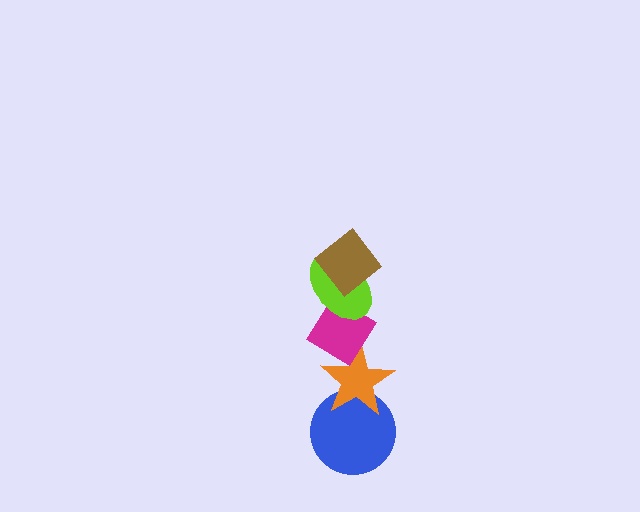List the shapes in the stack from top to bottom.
From top to bottom: the brown diamond, the lime ellipse, the magenta diamond, the orange star, the blue circle.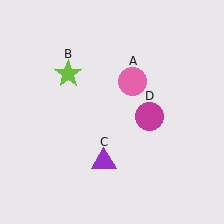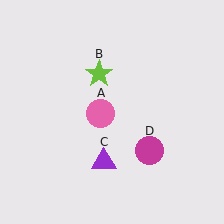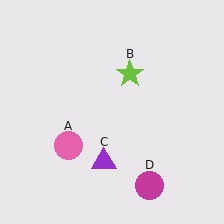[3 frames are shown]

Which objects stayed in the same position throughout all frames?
Purple triangle (object C) remained stationary.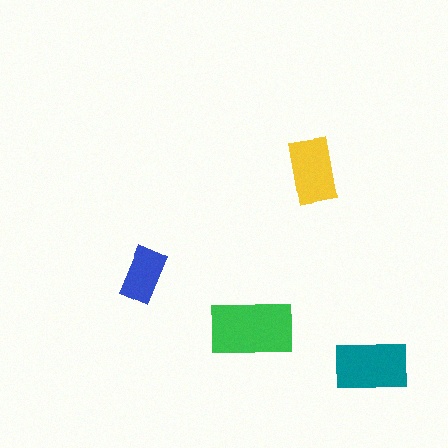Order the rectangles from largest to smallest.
the green one, the teal one, the yellow one, the blue one.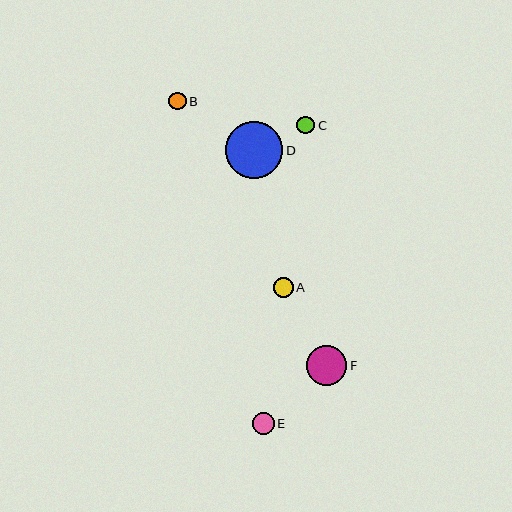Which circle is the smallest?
Circle B is the smallest with a size of approximately 18 pixels.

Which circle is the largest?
Circle D is the largest with a size of approximately 57 pixels.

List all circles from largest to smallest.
From largest to smallest: D, F, E, A, C, B.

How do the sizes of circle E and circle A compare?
Circle E and circle A are approximately the same size.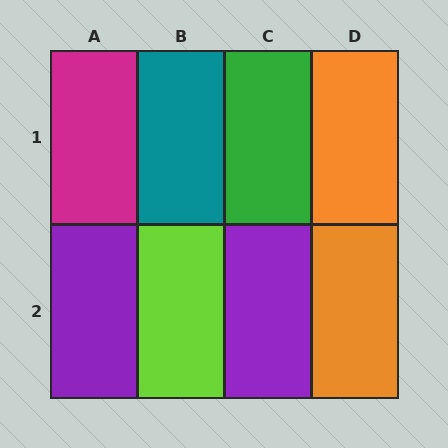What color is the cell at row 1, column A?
Magenta.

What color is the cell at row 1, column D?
Orange.